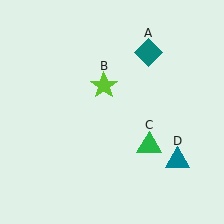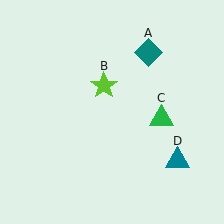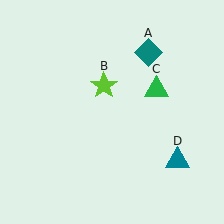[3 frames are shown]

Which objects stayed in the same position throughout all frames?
Teal diamond (object A) and lime star (object B) and teal triangle (object D) remained stationary.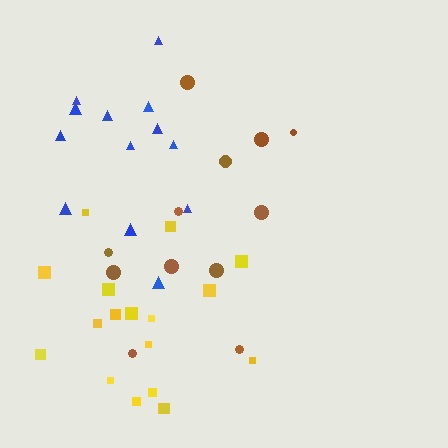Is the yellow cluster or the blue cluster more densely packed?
Yellow.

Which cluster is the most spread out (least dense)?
Brown.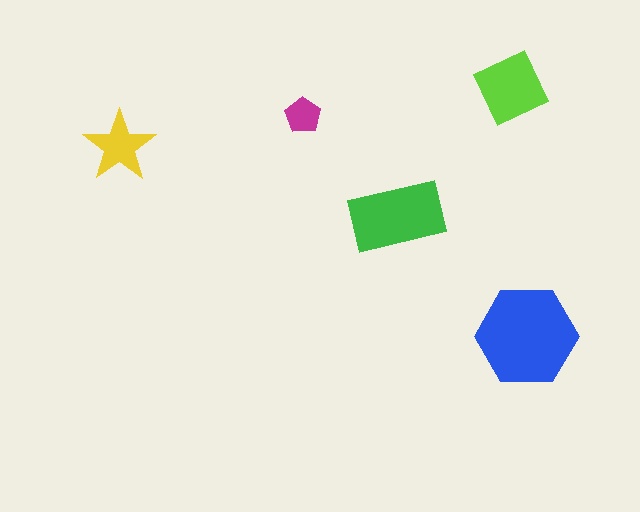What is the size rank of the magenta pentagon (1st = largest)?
5th.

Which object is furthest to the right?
The blue hexagon is rightmost.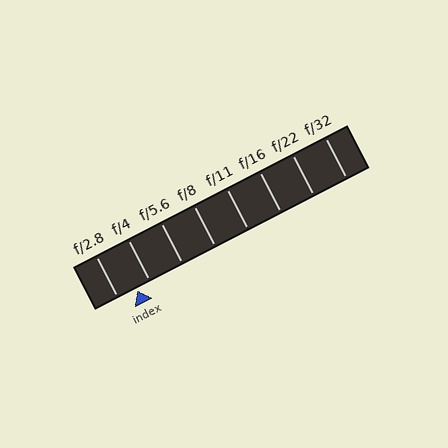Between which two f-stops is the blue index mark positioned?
The index mark is between f/2.8 and f/4.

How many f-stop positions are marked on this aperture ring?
There are 8 f-stop positions marked.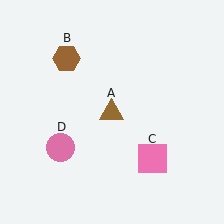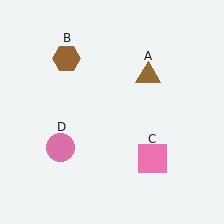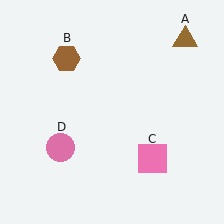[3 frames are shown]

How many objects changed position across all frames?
1 object changed position: brown triangle (object A).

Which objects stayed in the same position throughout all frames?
Brown hexagon (object B) and pink square (object C) and pink circle (object D) remained stationary.